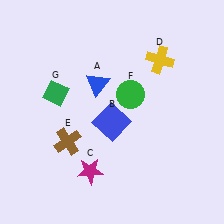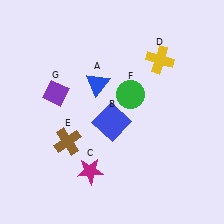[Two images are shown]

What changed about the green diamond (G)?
In Image 1, G is green. In Image 2, it changed to purple.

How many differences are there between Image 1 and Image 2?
There is 1 difference between the two images.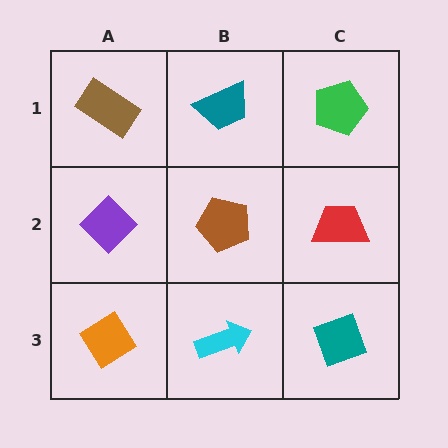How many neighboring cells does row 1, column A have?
2.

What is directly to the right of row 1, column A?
A teal trapezoid.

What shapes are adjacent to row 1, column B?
A brown pentagon (row 2, column B), a brown rectangle (row 1, column A), a green pentagon (row 1, column C).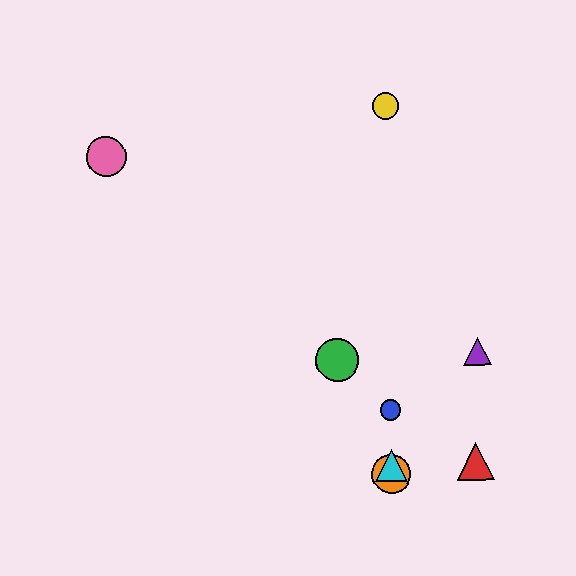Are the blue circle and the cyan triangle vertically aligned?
Yes, both are at x≈391.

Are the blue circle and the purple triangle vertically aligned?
No, the blue circle is at x≈391 and the purple triangle is at x≈478.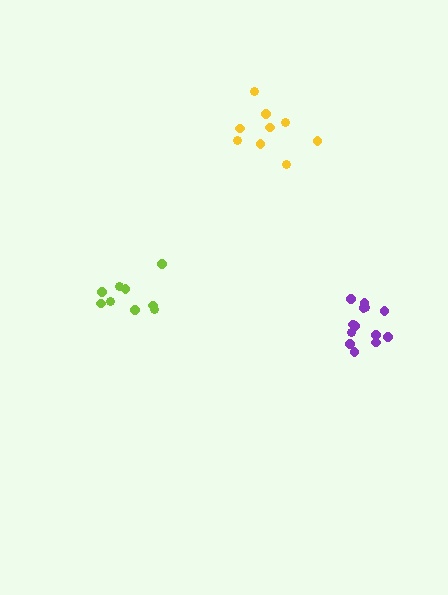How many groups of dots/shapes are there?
There are 3 groups.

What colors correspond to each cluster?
The clusters are colored: purple, lime, yellow.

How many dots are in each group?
Group 1: 13 dots, Group 2: 9 dots, Group 3: 9 dots (31 total).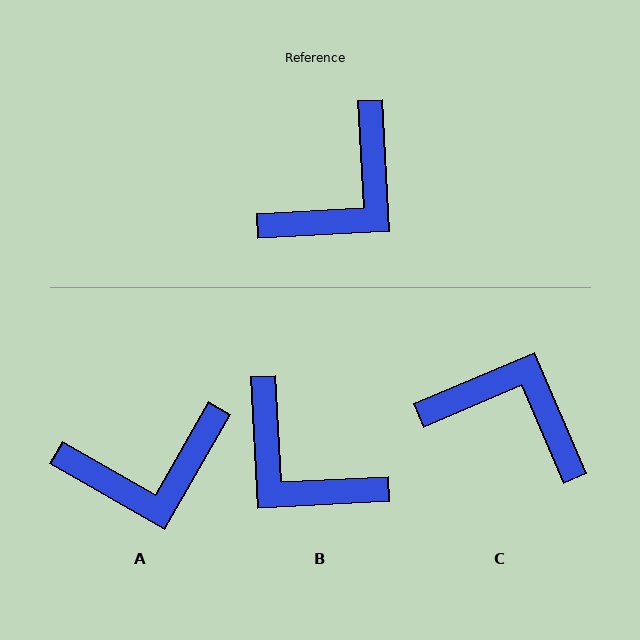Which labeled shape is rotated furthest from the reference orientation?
C, about 110 degrees away.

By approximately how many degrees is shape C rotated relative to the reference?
Approximately 110 degrees counter-clockwise.